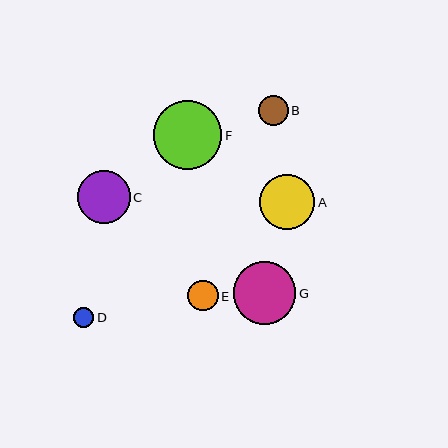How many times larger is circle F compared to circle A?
Circle F is approximately 1.2 times the size of circle A.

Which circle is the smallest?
Circle D is the smallest with a size of approximately 20 pixels.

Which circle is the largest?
Circle F is the largest with a size of approximately 68 pixels.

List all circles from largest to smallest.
From largest to smallest: F, G, A, C, E, B, D.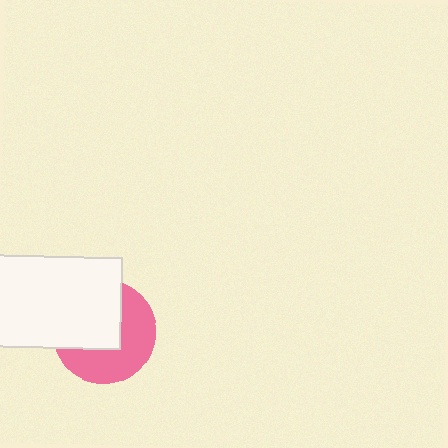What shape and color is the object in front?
The object in front is a white rectangle.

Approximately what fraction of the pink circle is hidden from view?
Roughly 50% of the pink circle is hidden behind the white rectangle.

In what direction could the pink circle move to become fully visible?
The pink circle could move toward the lower-right. That would shift it out from behind the white rectangle entirely.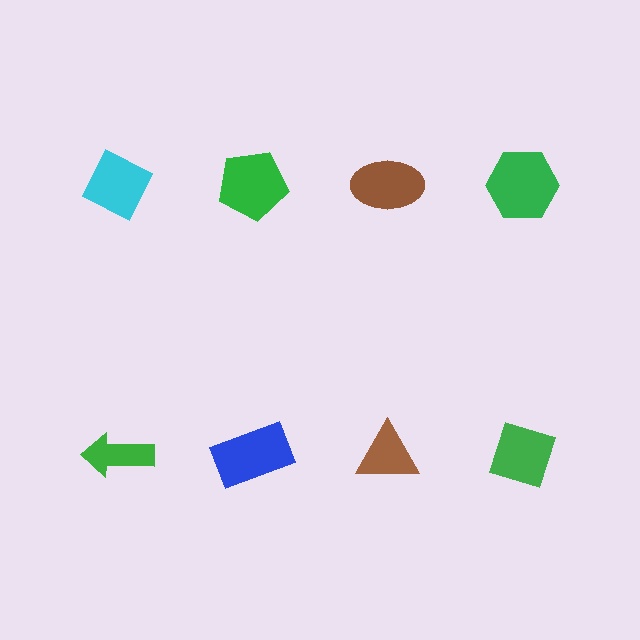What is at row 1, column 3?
A brown ellipse.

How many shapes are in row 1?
4 shapes.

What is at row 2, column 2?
A blue rectangle.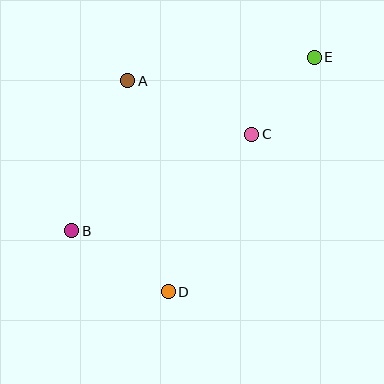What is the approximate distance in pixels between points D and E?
The distance between D and E is approximately 276 pixels.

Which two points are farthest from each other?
Points B and E are farthest from each other.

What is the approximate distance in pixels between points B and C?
The distance between B and C is approximately 204 pixels.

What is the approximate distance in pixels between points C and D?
The distance between C and D is approximately 178 pixels.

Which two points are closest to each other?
Points C and E are closest to each other.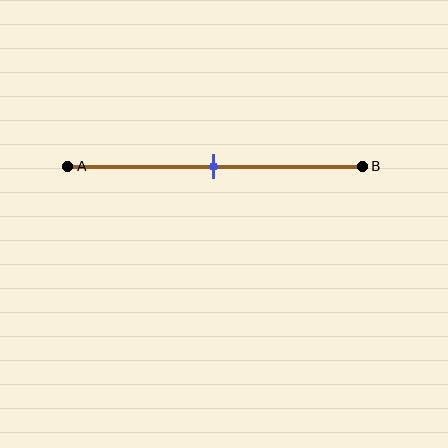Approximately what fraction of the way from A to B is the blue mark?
The blue mark is approximately 50% of the way from A to B.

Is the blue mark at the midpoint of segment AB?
Yes, the mark is approximately at the midpoint.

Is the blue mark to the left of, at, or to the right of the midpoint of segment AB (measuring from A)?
The blue mark is approximately at the midpoint of segment AB.